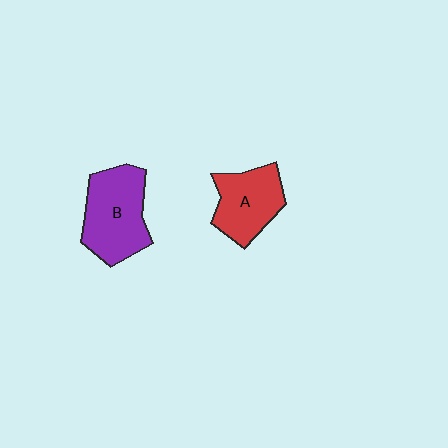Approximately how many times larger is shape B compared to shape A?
Approximately 1.3 times.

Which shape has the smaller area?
Shape A (red).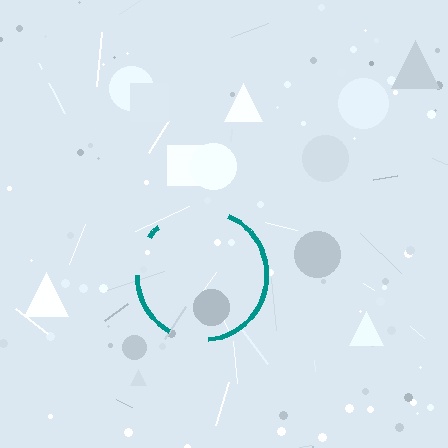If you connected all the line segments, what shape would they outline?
They would outline a circle.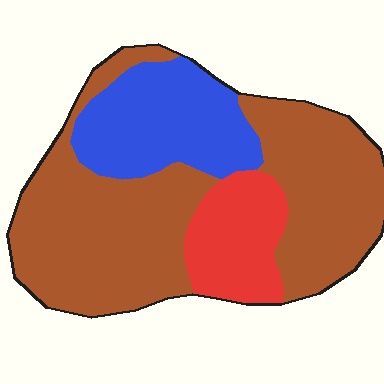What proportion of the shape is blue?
Blue covers around 25% of the shape.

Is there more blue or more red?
Blue.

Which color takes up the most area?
Brown, at roughly 60%.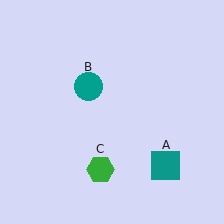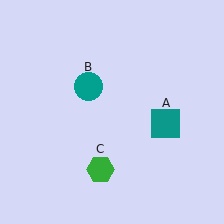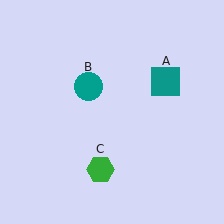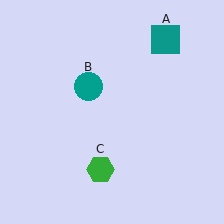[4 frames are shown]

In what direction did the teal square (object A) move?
The teal square (object A) moved up.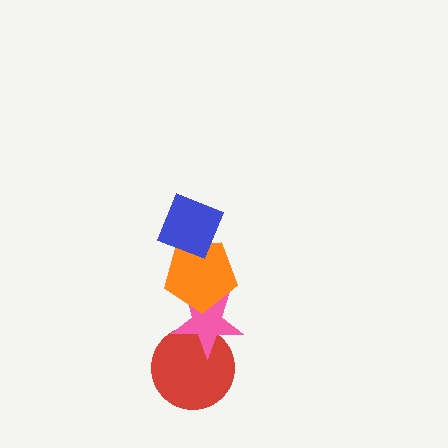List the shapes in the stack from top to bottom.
From top to bottom: the blue diamond, the orange pentagon, the pink star, the red circle.